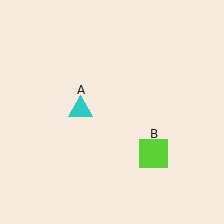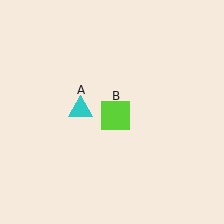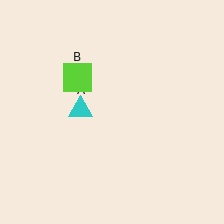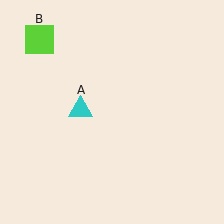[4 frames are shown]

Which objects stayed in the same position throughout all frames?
Cyan triangle (object A) remained stationary.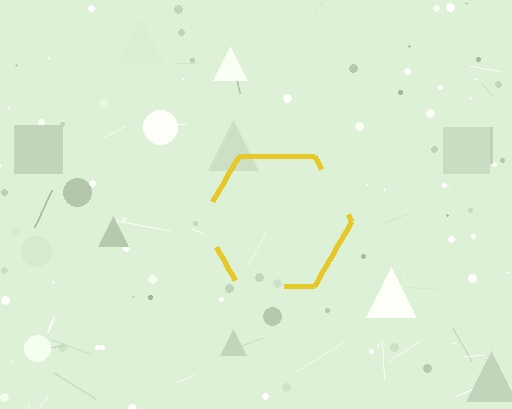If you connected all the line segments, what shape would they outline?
They would outline a hexagon.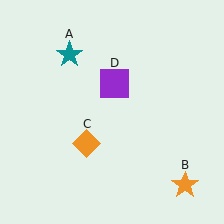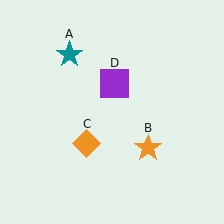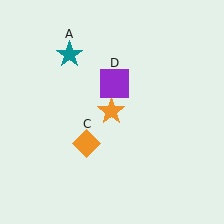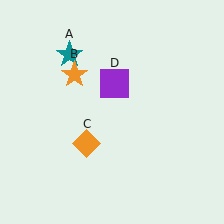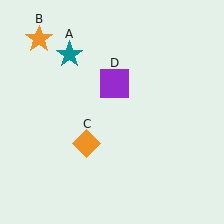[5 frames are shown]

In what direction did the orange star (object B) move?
The orange star (object B) moved up and to the left.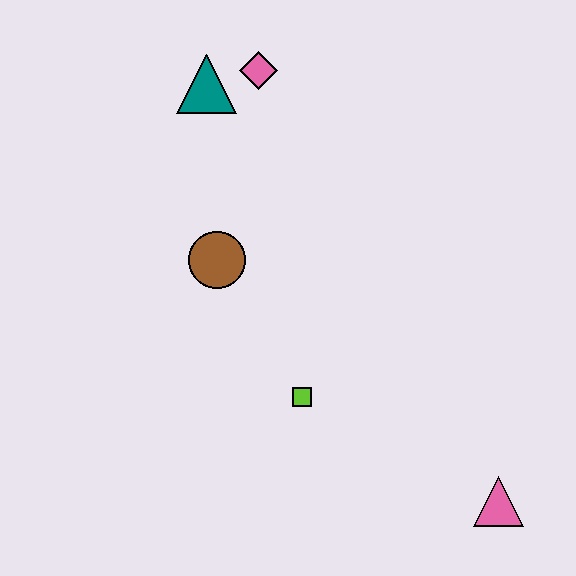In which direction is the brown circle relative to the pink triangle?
The brown circle is to the left of the pink triangle.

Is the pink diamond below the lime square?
No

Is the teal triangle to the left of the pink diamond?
Yes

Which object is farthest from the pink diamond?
The pink triangle is farthest from the pink diamond.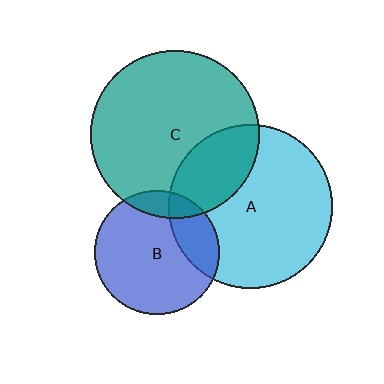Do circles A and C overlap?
Yes.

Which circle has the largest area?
Circle C (teal).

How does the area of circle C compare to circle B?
Approximately 1.8 times.